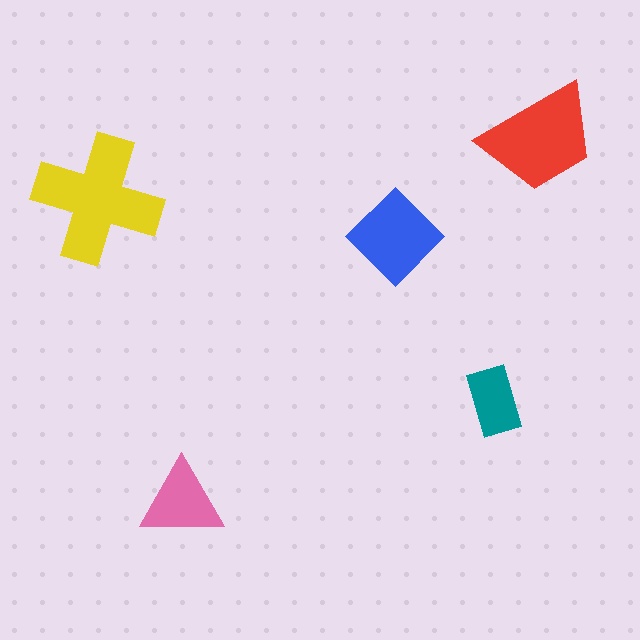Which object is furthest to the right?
The red trapezoid is rightmost.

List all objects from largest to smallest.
The yellow cross, the red trapezoid, the blue diamond, the pink triangle, the teal rectangle.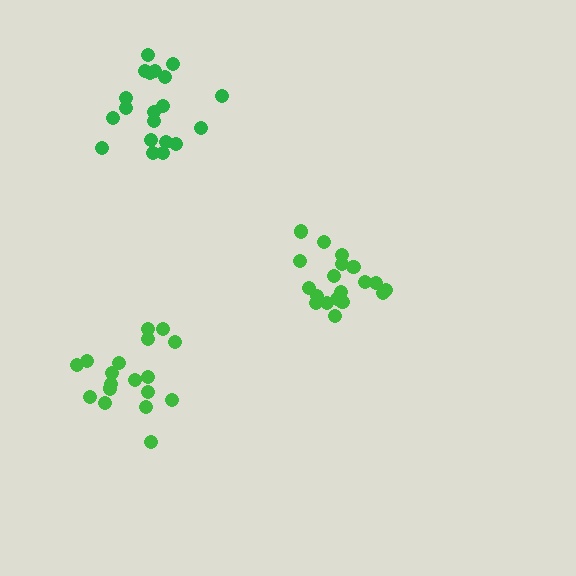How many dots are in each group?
Group 1: 20 dots, Group 2: 18 dots, Group 3: 19 dots (57 total).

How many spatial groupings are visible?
There are 3 spatial groupings.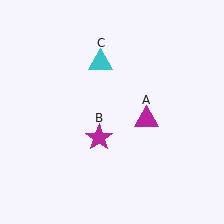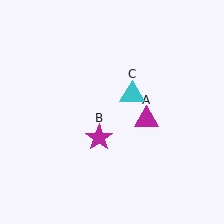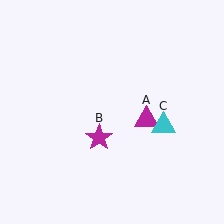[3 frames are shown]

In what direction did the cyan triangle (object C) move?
The cyan triangle (object C) moved down and to the right.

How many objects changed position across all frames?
1 object changed position: cyan triangle (object C).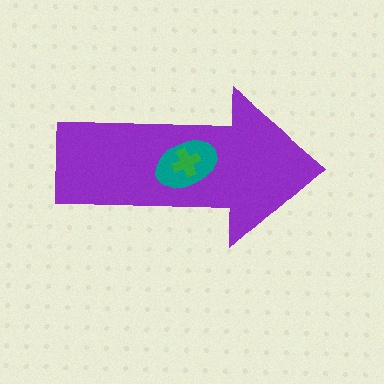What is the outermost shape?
The purple arrow.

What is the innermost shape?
The green cross.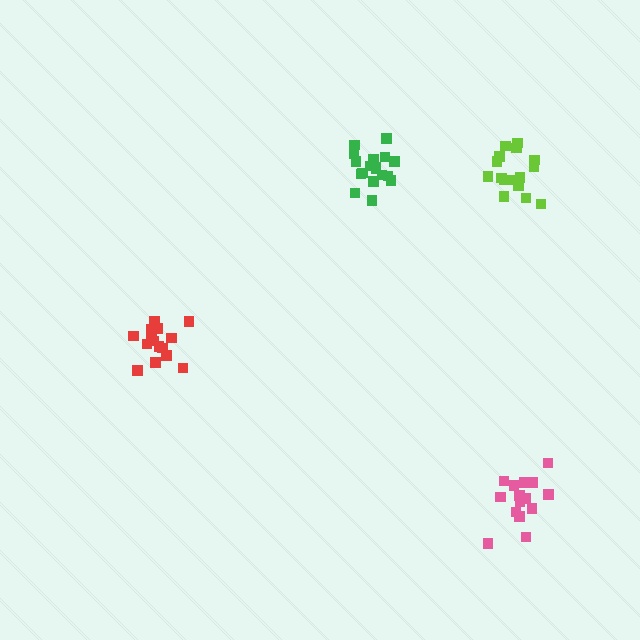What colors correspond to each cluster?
The clusters are colored: lime, red, pink, green.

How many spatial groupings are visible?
There are 4 spatial groupings.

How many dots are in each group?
Group 1: 16 dots, Group 2: 15 dots, Group 3: 15 dots, Group 4: 19 dots (65 total).